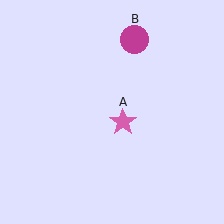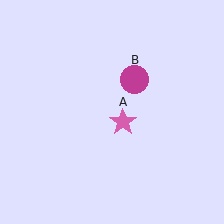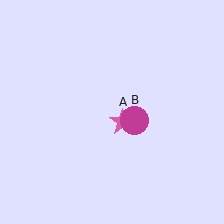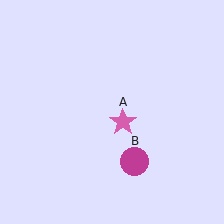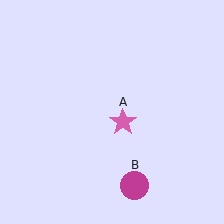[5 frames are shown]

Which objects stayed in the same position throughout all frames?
Pink star (object A) remained stationary.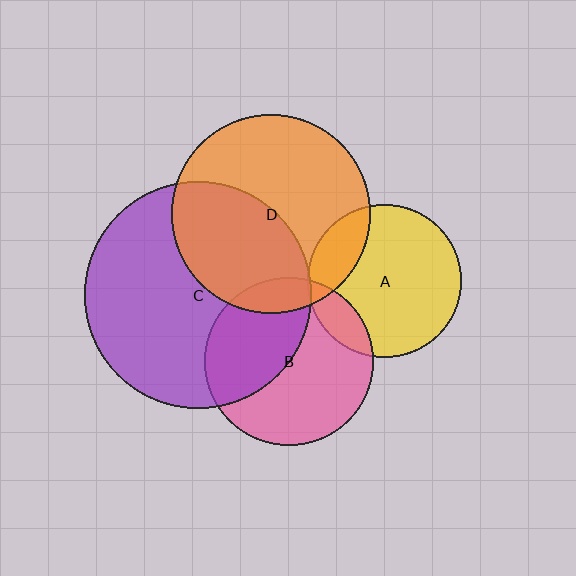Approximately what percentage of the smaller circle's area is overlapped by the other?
Approximately 15%.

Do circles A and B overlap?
Yes.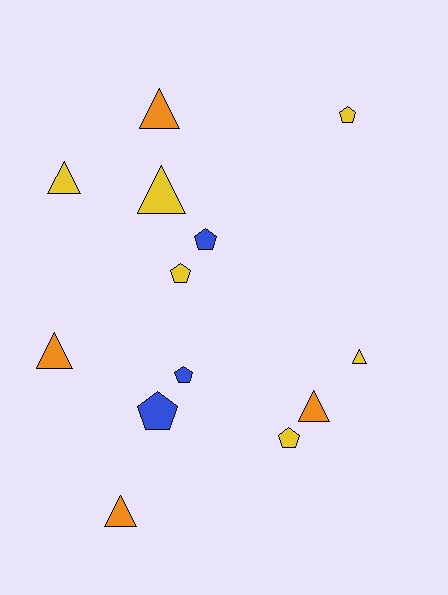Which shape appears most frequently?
Triangle, with 7 objects.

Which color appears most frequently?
Yellow, with 6 objects.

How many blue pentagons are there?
There are 3 blue pentagons.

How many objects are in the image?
There are 13 objects.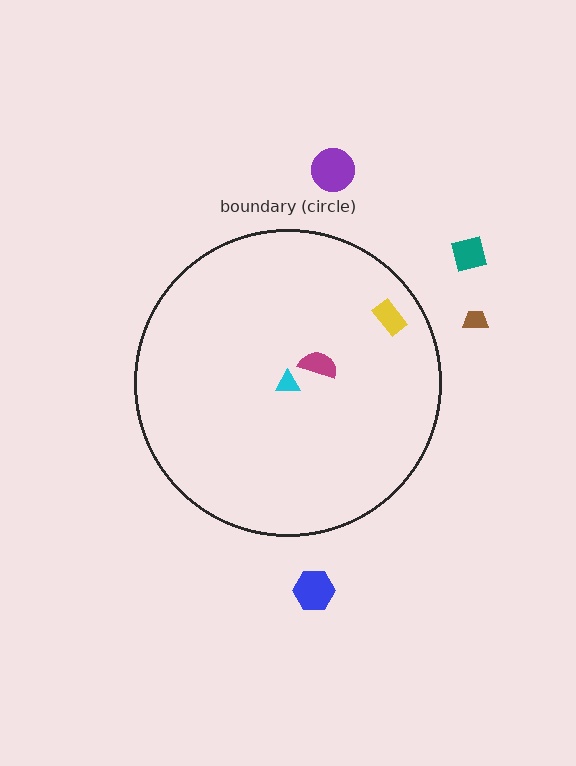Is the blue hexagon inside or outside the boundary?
Outside.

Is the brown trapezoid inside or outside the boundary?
Outside.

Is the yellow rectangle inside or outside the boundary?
Inside.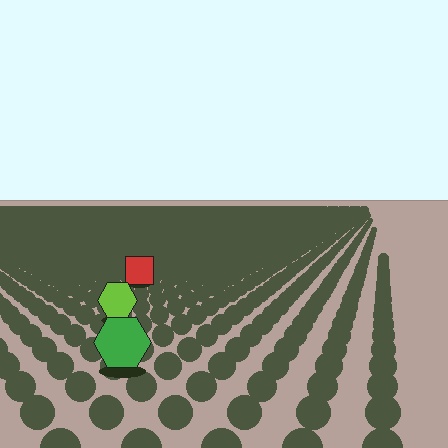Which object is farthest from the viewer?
The red square is farthest from the viewer. It appears smaller and the ground texture around it is denser.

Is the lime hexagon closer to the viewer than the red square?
Yes. The lime hexagon is closer — you can tell from the texture gradient: the ground texture is coarser near it.